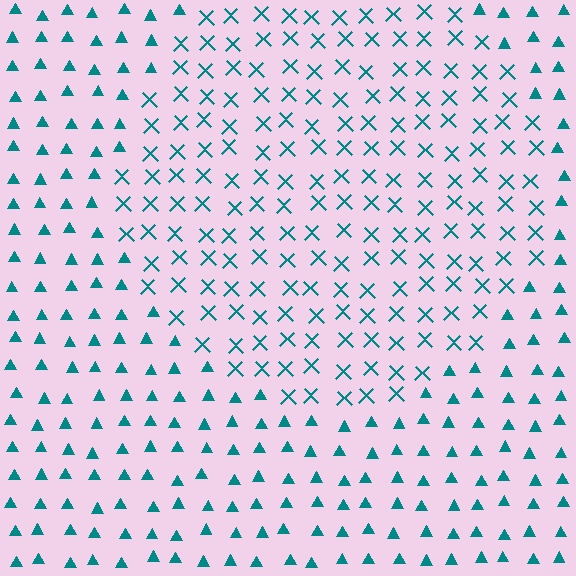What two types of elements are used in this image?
The image uses X marks inside the circle region and triangles outside it.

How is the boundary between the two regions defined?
The boundary is defined by a change in element shape: X marks inside vs. triangles outside. All elements share the same color and spacing.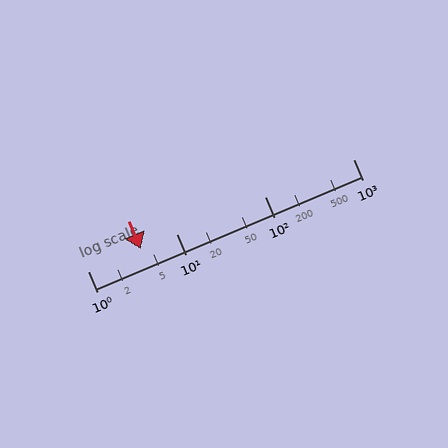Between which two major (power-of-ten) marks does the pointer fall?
The pointer is between 1 and 10.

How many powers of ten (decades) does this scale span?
The scale spans 3 decades, from 1 to 1000.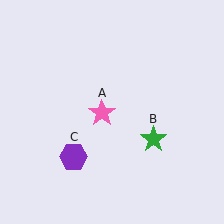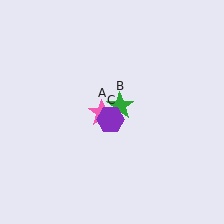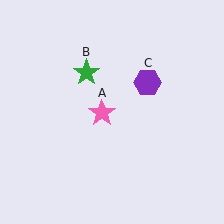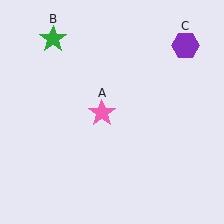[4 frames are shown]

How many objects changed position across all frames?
2 objects changed position: green star (object B), purple hexagon (object C).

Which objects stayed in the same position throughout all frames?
Pink star (object A) remained stationary.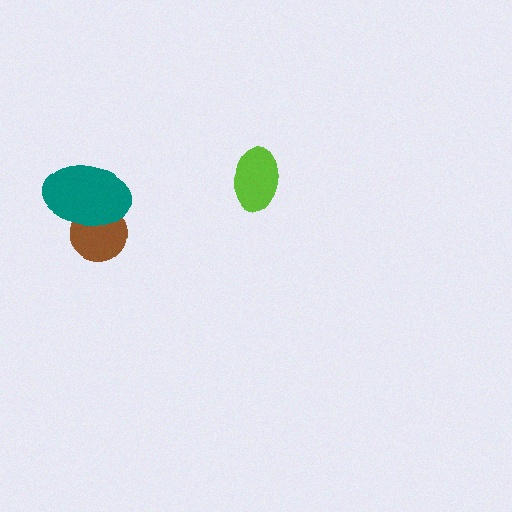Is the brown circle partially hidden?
Yes, it is partially covered by another shape.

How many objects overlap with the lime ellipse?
0 objects overlap with the lime ellipse.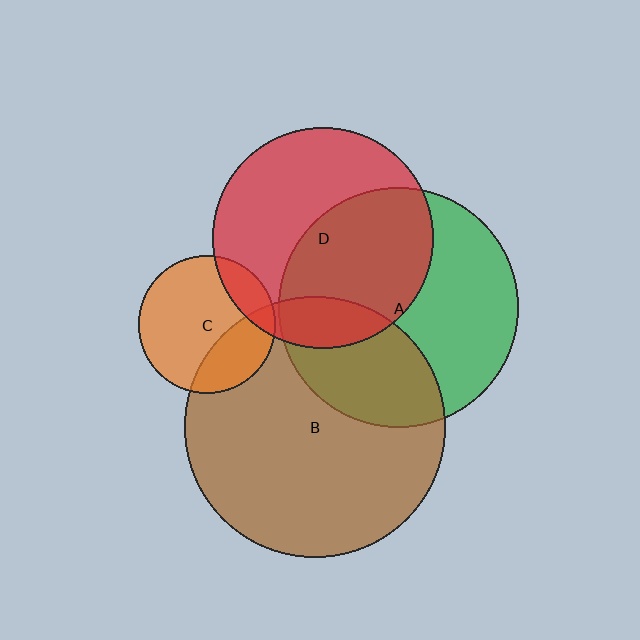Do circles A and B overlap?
Yes.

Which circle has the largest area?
Circle B (brown).